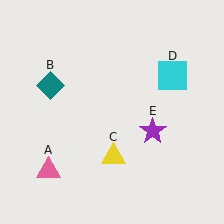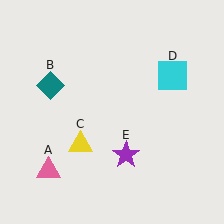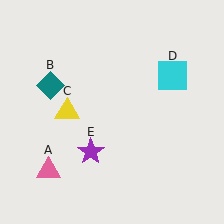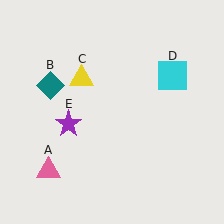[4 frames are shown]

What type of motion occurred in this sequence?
The yellow triangle (object C), purple star (object E) rotated clockwise around the center of the scene.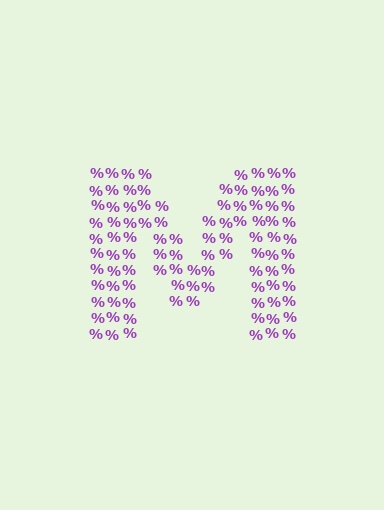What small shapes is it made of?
It is made of small percent signs.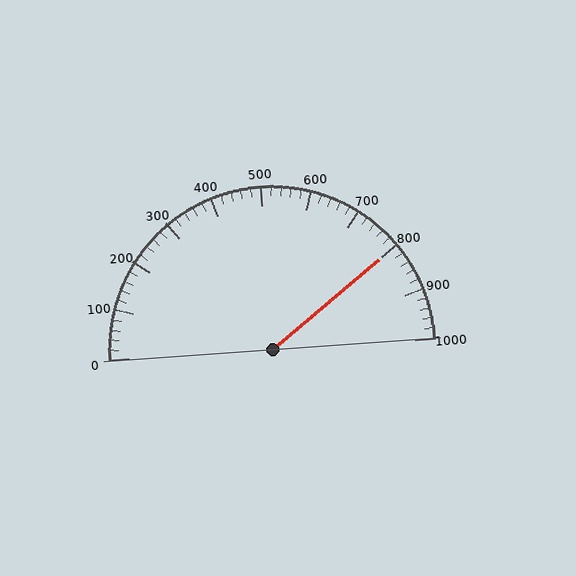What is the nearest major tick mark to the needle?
The nearest major tick mark is 800.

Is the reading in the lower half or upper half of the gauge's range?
The reading is in the upper half of the range (0 to 1000).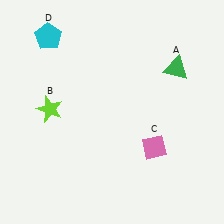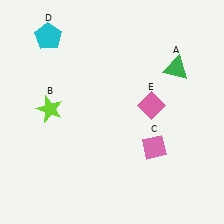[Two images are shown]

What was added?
A pink diamond (E) was added in Image 2.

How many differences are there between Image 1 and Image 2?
There is 1 difference between the two images.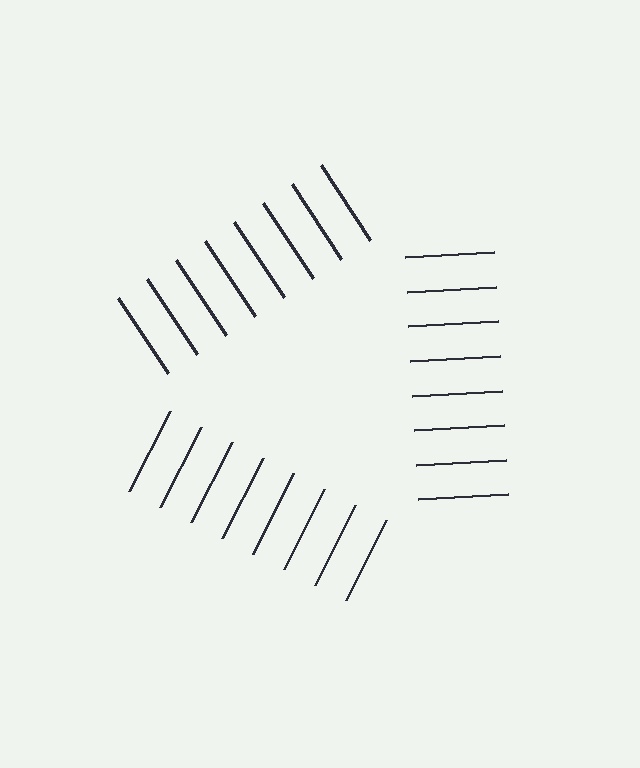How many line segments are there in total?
24 — 8 along each of the 3 edges.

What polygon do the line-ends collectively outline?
An illusory triangle — the line segments terminate on its edges but no continuous stroke is drawn.